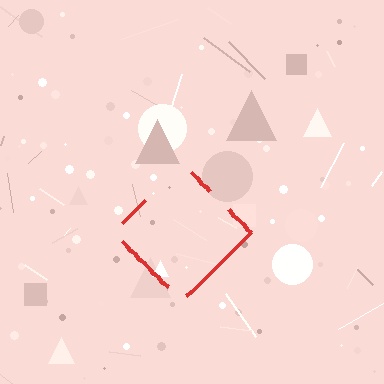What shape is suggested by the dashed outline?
The dashed outline suggests a diamond.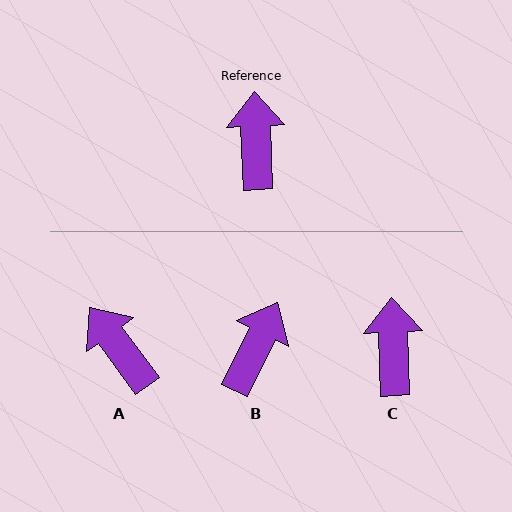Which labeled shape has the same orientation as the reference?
C.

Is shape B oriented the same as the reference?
No, it is off by about 28 degrees.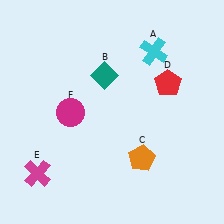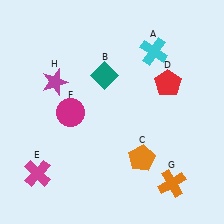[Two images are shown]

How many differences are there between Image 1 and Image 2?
There are 2 differences between the two images.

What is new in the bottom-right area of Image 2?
An orange cross (G) was added in the bottom-right area of Image 2.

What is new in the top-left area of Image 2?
A magenta star (H) was added in the top-left area of Image 2.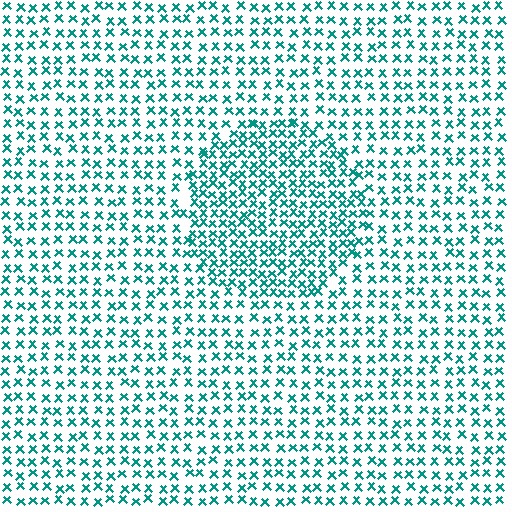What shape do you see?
I see a circle.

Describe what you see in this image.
The image contains small teal elements arranged at two different densities. A circle-shaped region is visible where the elements are more densely packed than the surrounding area.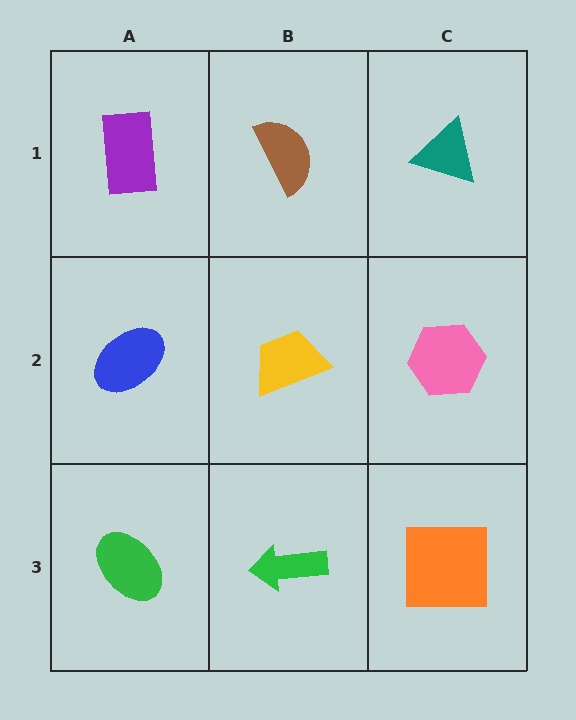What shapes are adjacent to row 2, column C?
A teal triangle (row 1, column C), an orange square (row 3, column C), a yellow trapezoid (row 2, column B).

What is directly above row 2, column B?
A brown semicircle.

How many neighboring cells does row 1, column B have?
3.